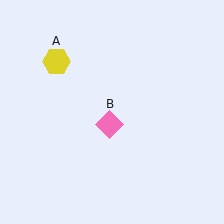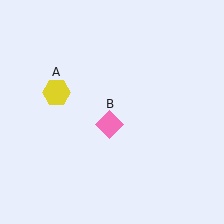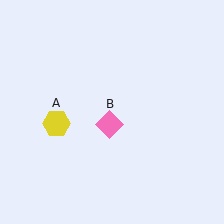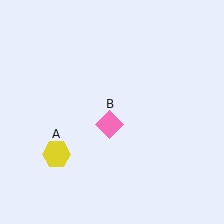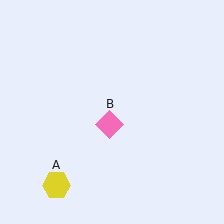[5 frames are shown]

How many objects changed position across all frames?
1 object changed position: yellow hexagon (object A).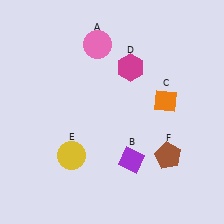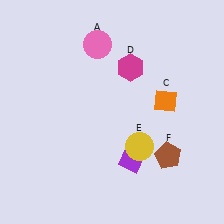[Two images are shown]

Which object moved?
The yellow circle (E) moved right.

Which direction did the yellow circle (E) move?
The yellow circle (E) moved right.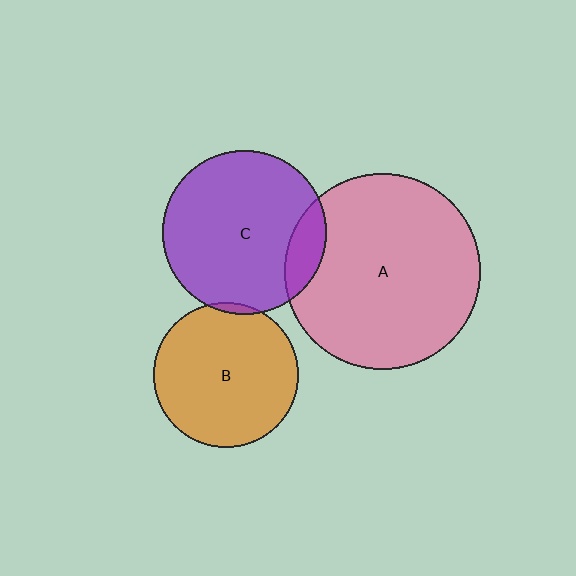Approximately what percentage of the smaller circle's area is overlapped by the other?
Approximately 5%.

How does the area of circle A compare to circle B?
Approximately 1.8 times.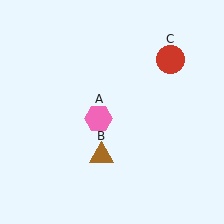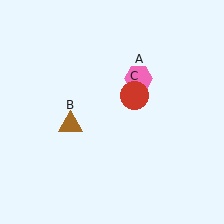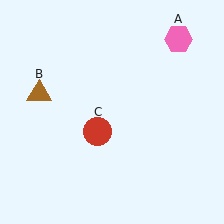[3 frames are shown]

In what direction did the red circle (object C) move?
The red circle (object C) moved down and to the left.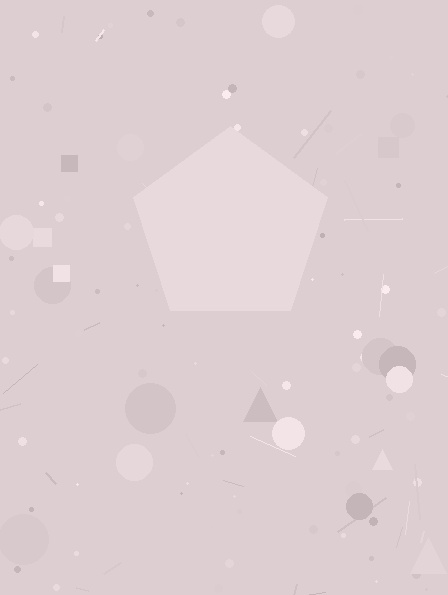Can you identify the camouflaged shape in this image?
The camouflaged shape is a pentagon.